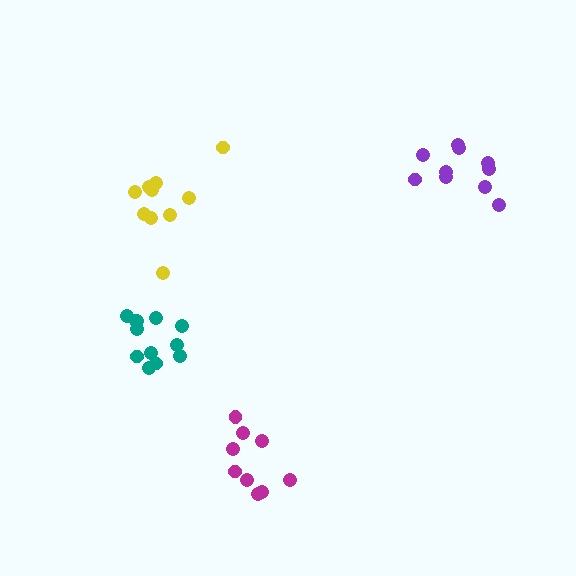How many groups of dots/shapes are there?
There are 4 groups.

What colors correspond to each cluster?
The clusters are colored: magenta, teal, purple, yellow.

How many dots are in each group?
Group 1: 9 dots, Group 2: 12 dots, Group 3: 10 dots, Group 4: 10 dots (41 total).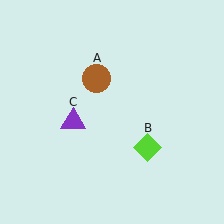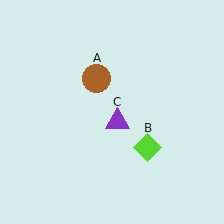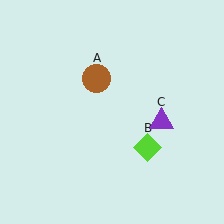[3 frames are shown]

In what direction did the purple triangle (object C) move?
The purple triangle (object C) moved right.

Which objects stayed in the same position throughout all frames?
Brown circle (object A) and lime diamond (object B) remained stationary.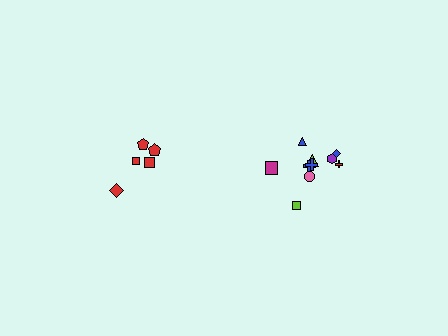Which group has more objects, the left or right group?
The right group.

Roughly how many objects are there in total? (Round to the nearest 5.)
Roughly 15 objects in total.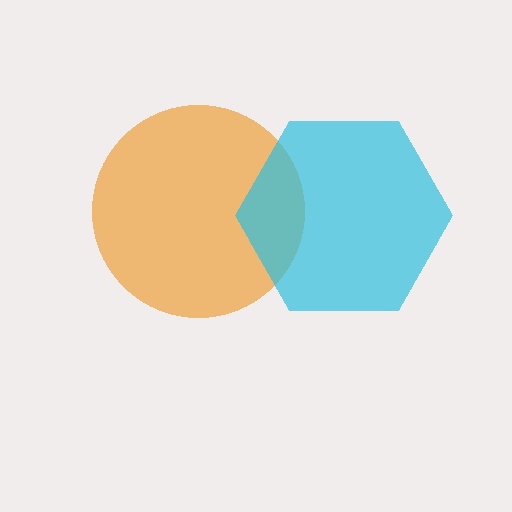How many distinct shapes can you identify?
There are 2 distinct shapes: an orange circle, a cyan hexagon.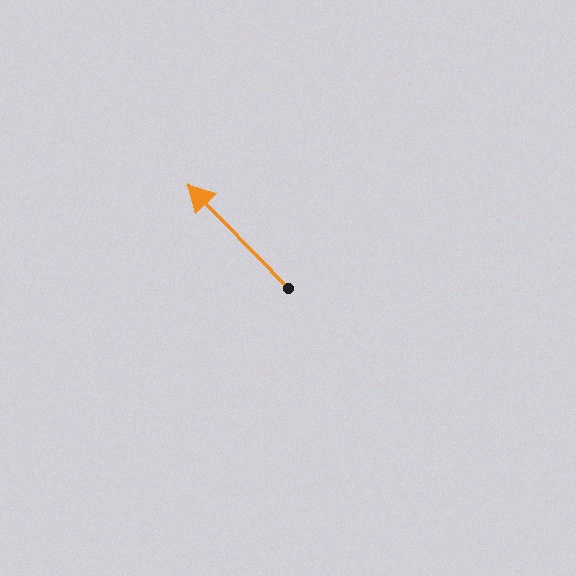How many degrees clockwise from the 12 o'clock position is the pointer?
Approximately 316 degrees.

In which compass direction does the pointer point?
Northwest.